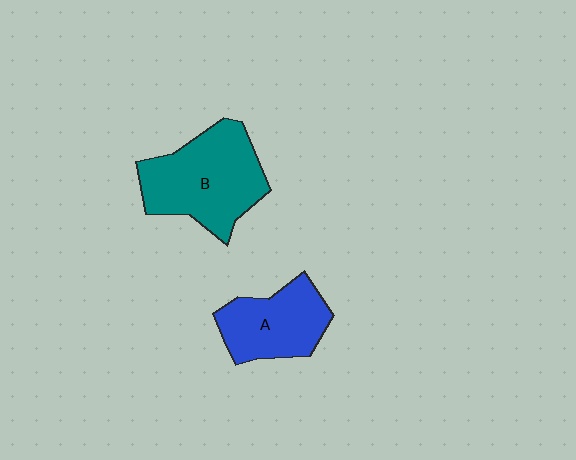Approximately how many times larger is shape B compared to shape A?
Approximately 1.4 times.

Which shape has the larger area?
Shape B (teal).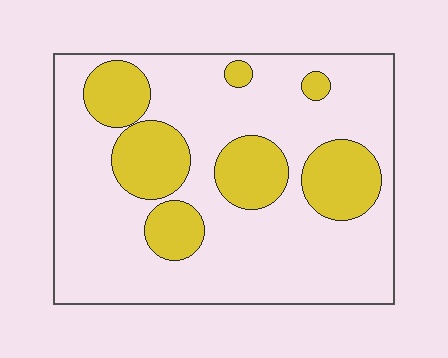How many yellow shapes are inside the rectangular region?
7.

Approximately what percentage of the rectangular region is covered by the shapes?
Approximately 25%.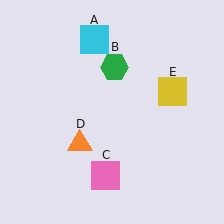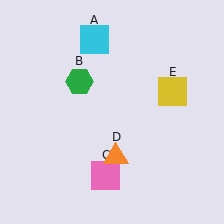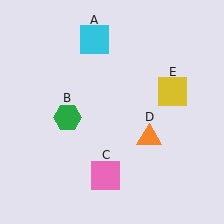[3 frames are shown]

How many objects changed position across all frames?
2 objects changed position: green hexagon (object B), orange triangle (object D).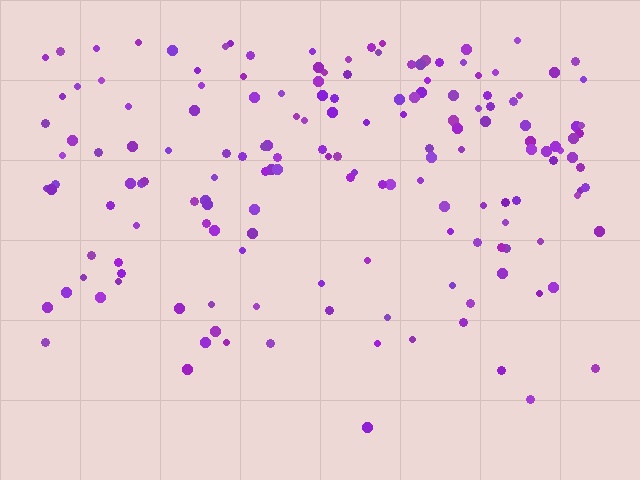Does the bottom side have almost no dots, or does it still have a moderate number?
Still a moderate number, just noticeably fewer than the top.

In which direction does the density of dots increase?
From bottom to top, with the top side densest.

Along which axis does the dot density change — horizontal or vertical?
Vertical.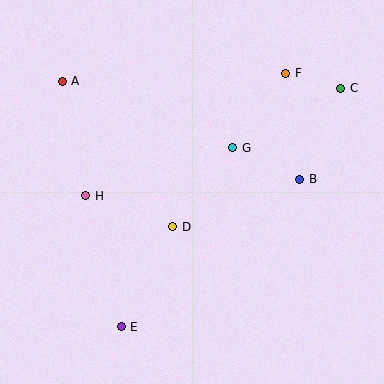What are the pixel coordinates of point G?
Point G is at (233, 148).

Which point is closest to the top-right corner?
Point C is closest to the top-right corner.